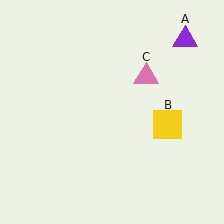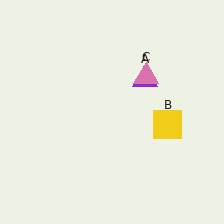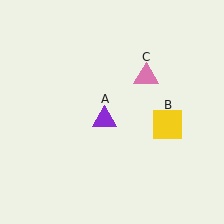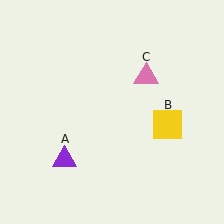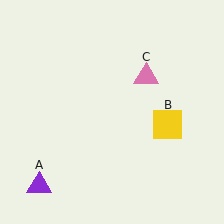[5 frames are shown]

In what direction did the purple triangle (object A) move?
The purple triangle (object A) moved down and to the left.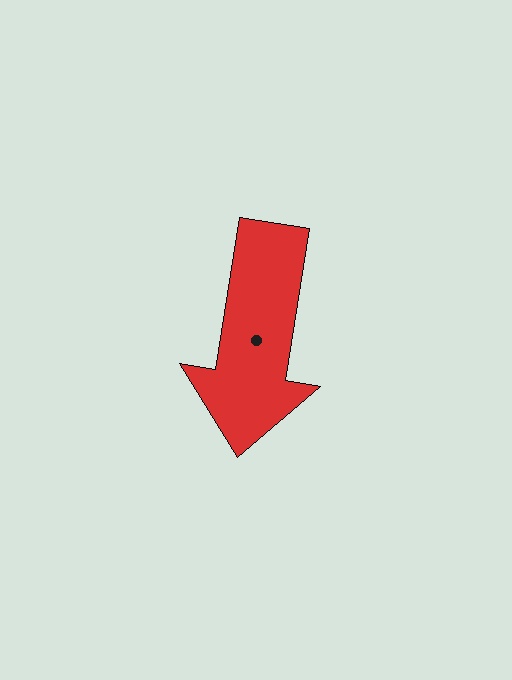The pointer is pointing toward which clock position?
Roughly 6 o'clock.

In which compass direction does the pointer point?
South.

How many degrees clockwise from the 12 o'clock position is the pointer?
Approximately 189 degrees.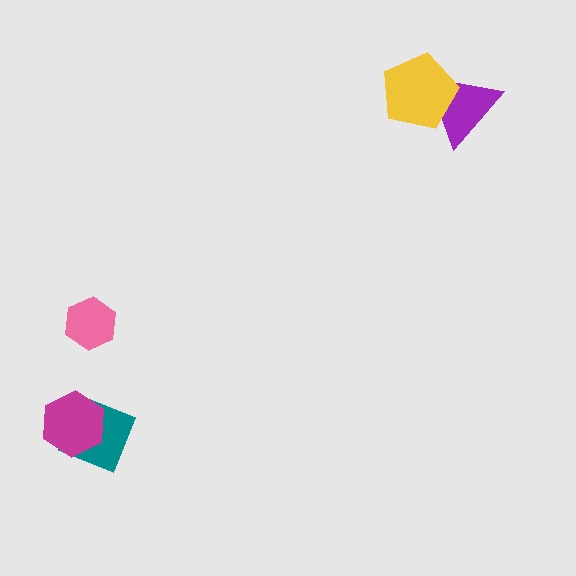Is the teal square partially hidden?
Yes, it is partially covered by another shape.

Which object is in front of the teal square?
The magenta hexagon is in front of the teal square.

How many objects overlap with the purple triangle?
1 object overlaps with the purple triangle.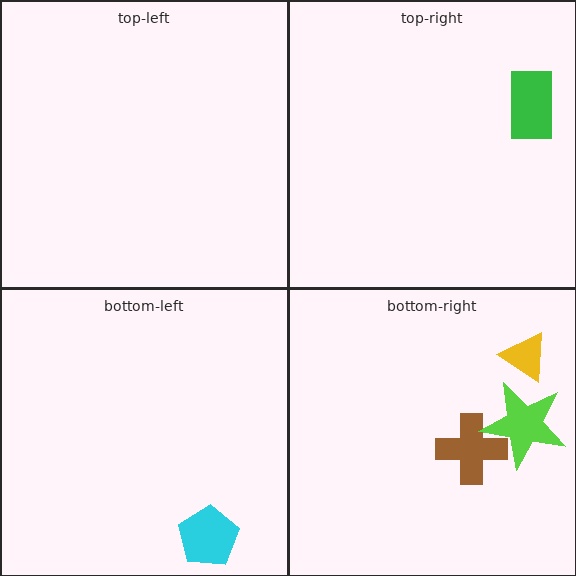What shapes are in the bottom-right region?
The brown cross, the yellow triangle, the lime star.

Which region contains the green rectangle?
The top-right region.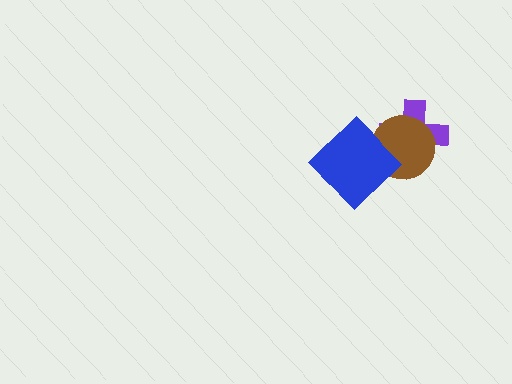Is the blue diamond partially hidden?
No, no other shape covers it.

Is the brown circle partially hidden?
Yes, it is partially covered by another shape.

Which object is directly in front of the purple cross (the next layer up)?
The brown circle is directly in front of the purple cross.